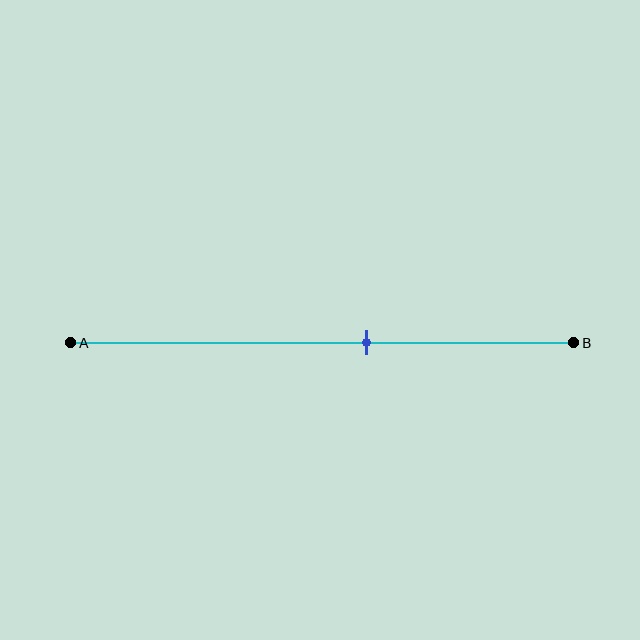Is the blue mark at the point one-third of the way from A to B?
No, the mark is at about 60% from A, not at the 33% one-third point.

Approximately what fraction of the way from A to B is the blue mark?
The blue mark is approximately 60% of the way from A to B.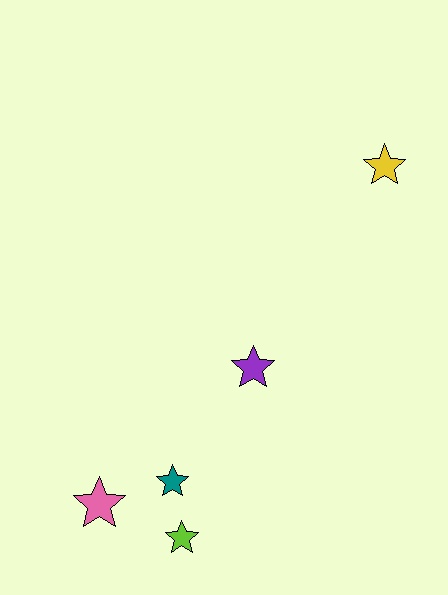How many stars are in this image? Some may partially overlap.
There are 5 stars.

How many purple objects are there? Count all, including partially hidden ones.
There is 1 purple object.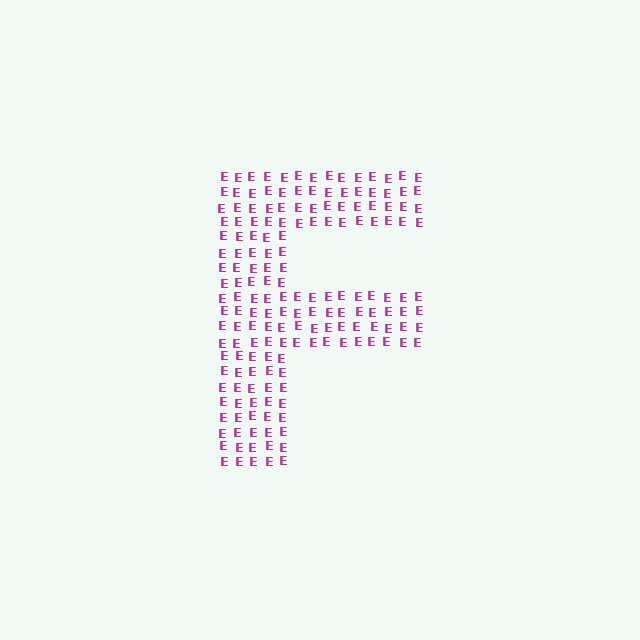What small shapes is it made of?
It is made of small letter E's.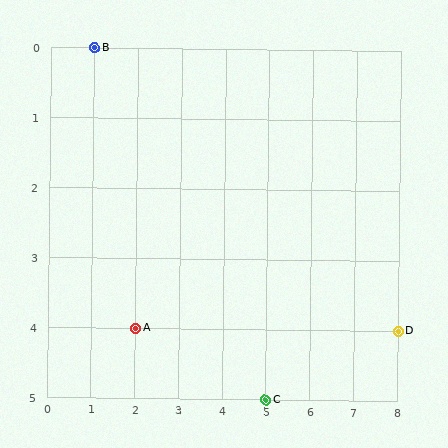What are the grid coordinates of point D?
Point D is at grid coordinates (8, 4).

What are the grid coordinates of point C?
Point C is at grid coordinates (5, 5).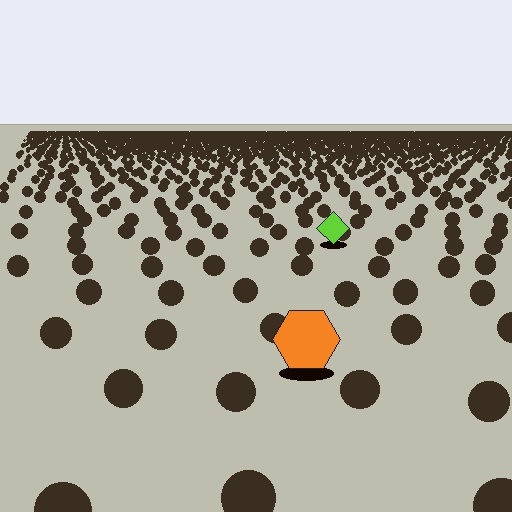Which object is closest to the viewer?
The orange hexagon is closest. The texture marks near it are larger and more spread out.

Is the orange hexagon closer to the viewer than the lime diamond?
Yes. The orange hexagon is closer — you can tell from the texture gradient: the ground texture is coarser near it.